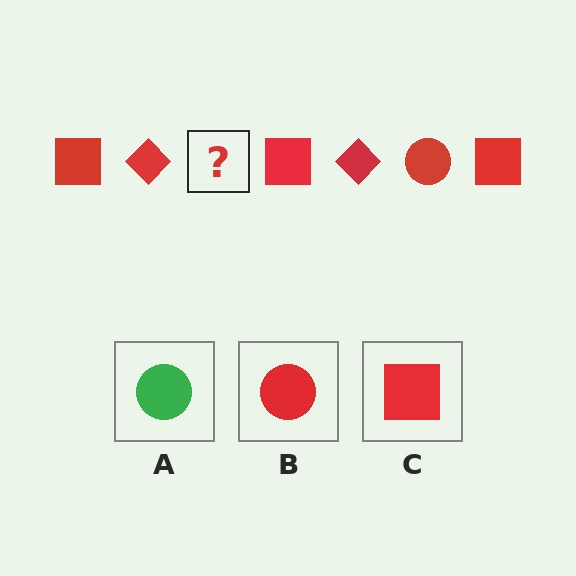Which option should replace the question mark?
Option B.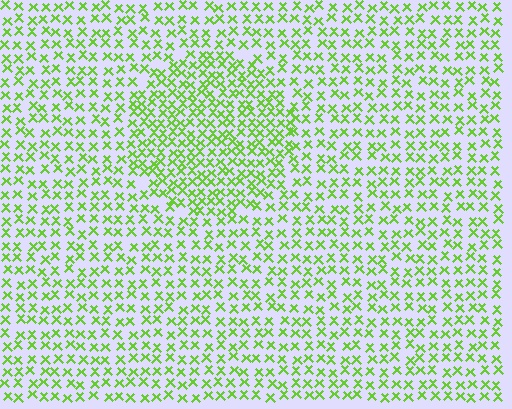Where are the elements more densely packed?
The elements are more densely packed inside the circle boundary.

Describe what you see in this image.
The image contains small lime elements arranged at two different densities. A circle-shaped region is visible where the elements are more densely packed than the surrounding area.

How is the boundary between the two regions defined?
The boundary is defined by a change in element density (approximately 1.6x ratio). All elements are the same color, size, and shape.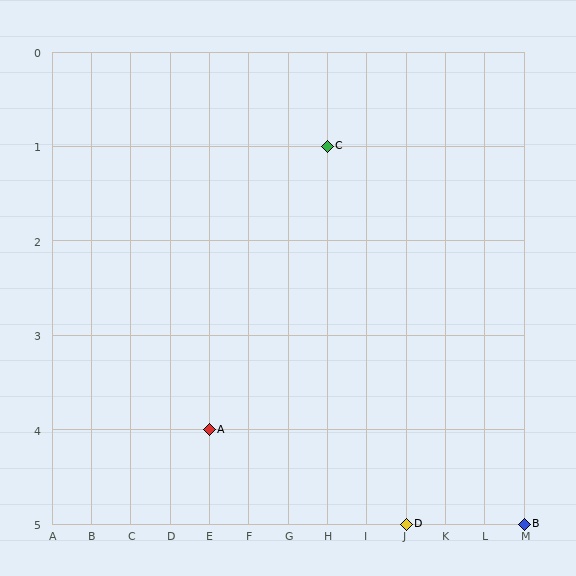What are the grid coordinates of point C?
Point C is at grid coordinates (H, 1).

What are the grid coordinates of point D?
Point D is at grid coordinates (J, 5).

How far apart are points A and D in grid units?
Points A and D are 5 columns and 1 row apart (about 5.1 grid units diagonally).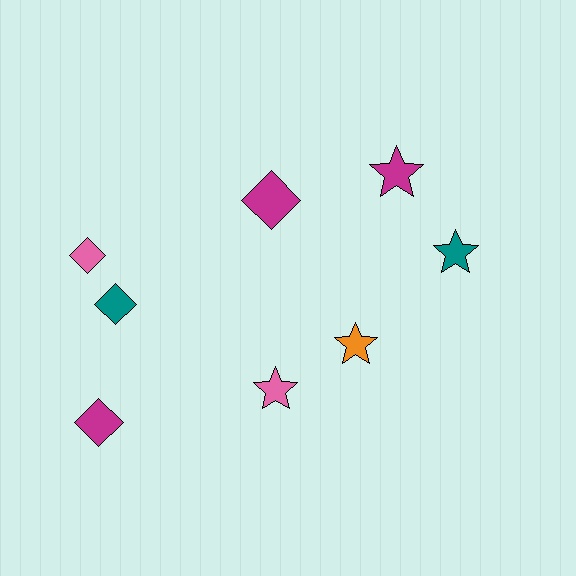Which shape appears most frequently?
Diamond, with 4 objects.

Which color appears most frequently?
Magenta, with 3 objects.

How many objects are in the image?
There are 8 objects.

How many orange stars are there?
There is 1 orange star.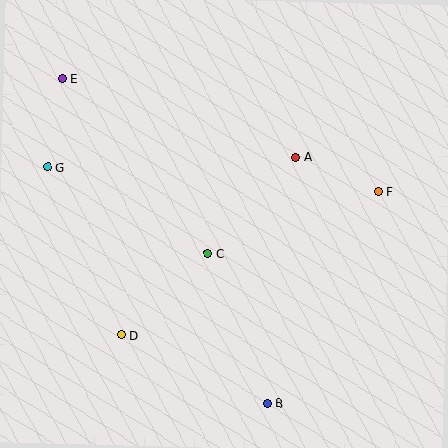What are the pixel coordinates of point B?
Point B is at (268, 403).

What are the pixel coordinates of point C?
Point C is at (208, 253).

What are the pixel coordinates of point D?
Point D is at (121, 335).